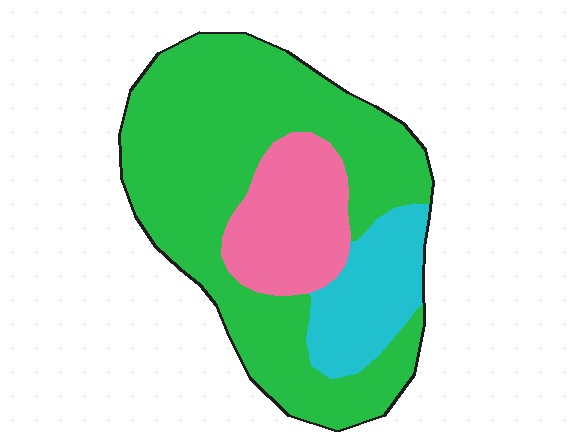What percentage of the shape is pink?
Pink covers roughly 20% of the shape.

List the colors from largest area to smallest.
From largest to smallest: green, pink, cyan.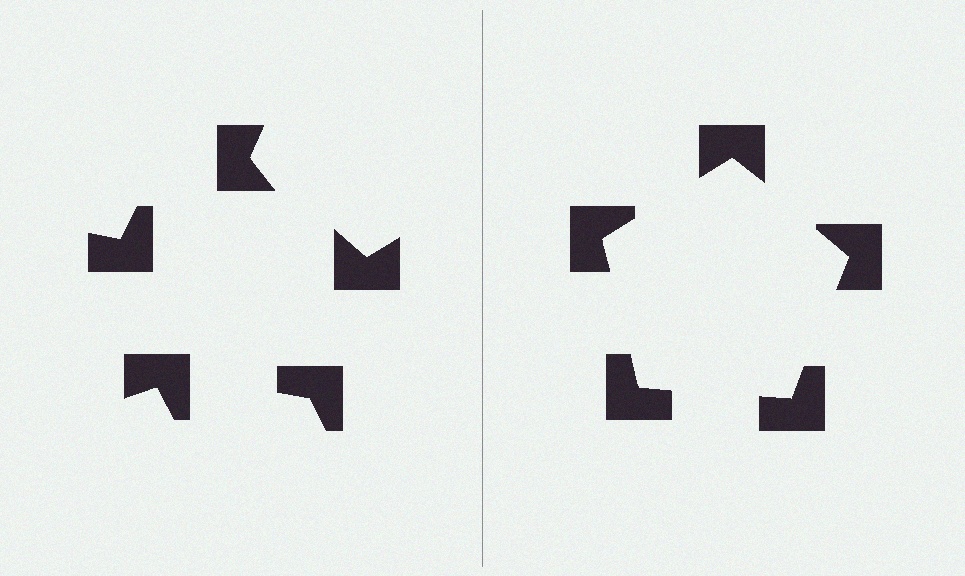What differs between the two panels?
The notched squares are positioned identically on both sides; only the wedge orientations differ. On the right they align to a pentagon; on the left they are misaligned.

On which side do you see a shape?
An illusory pentagon appears on the right side. On the left side the wedge cuts are rotated, so no coherent shape forms.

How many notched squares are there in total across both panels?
10 — 5 on each side.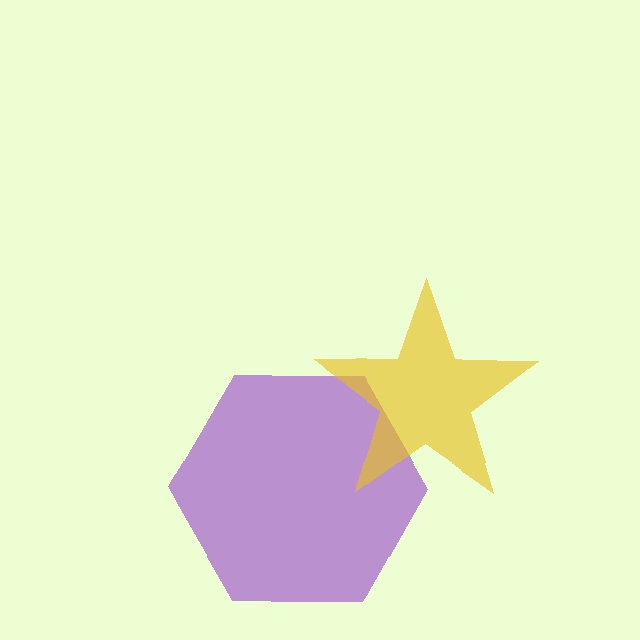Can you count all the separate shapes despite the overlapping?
Yes, there are 2 separate shapes.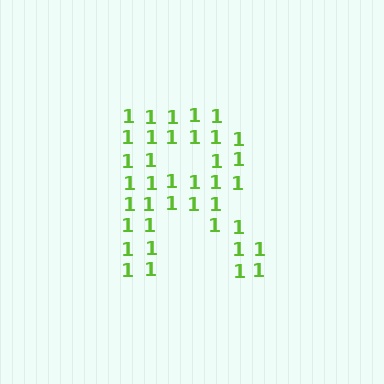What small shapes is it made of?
It is made of small digit 1's.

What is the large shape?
The large shape is the letter R.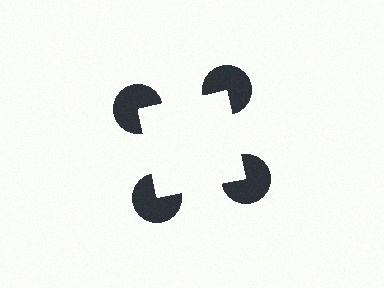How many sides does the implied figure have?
4 sides.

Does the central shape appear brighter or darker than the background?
It typically appears slightly brighter than the background, even though no actual brightness change is drawn.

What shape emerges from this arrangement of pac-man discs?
An illusory square — its edges are inferred from the aligned wedge cuts in the pac-man discs, not physically drawn.